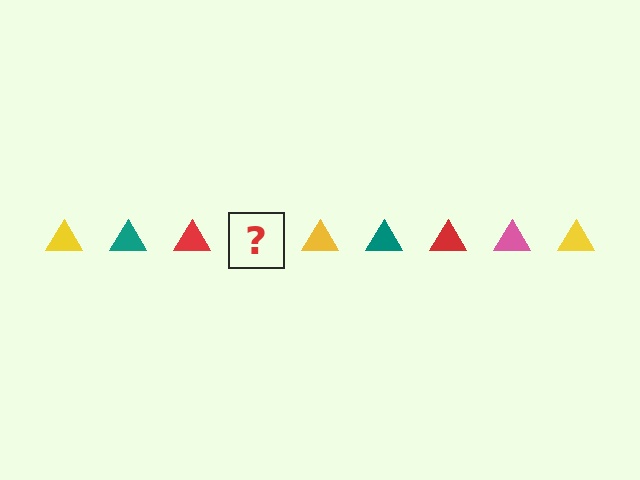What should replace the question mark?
The question mark should be replaced with a pink triangle.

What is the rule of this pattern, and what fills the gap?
The rule is that the pattern cycles through yellow, teal, red, pink triangles. The gap should be filled with a pink triangle.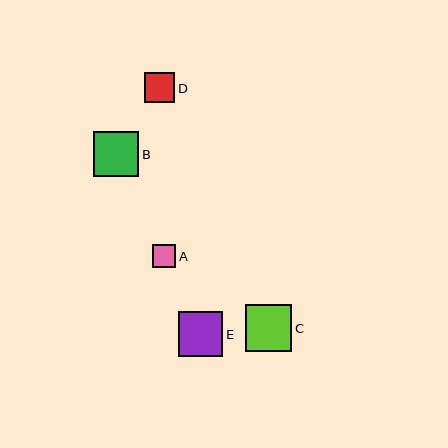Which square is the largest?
Square C is the largest with a size of approximately 47 pixels.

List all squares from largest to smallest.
From largest to smallest: C, B, E, D, A.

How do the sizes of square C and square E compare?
Square C and square E are approximately the same size.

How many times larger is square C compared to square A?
Square C is approximately 2.0 times the size of square A.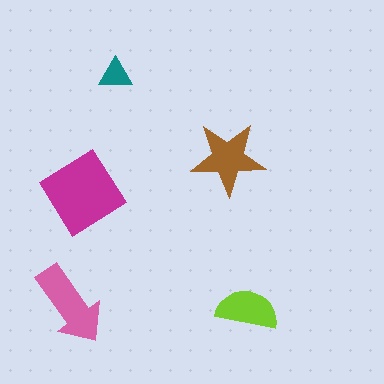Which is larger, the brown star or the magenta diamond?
The magenta diamond.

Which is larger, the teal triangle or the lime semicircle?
The lime semicircle.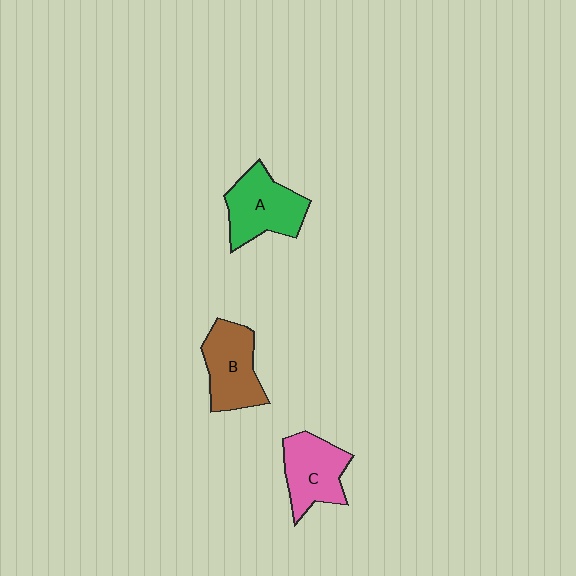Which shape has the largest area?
Shape A (green).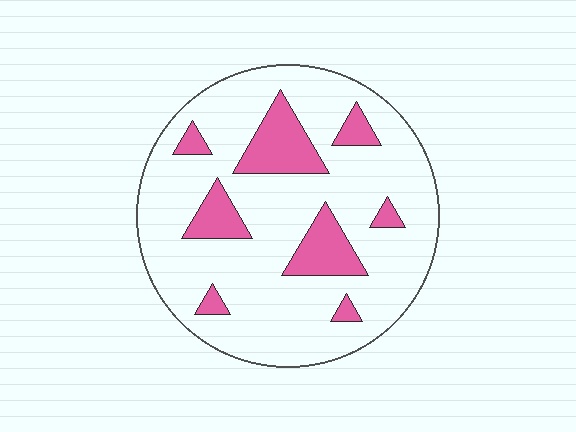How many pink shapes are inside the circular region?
8.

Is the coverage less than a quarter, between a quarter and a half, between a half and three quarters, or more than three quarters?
Less than a quarter.